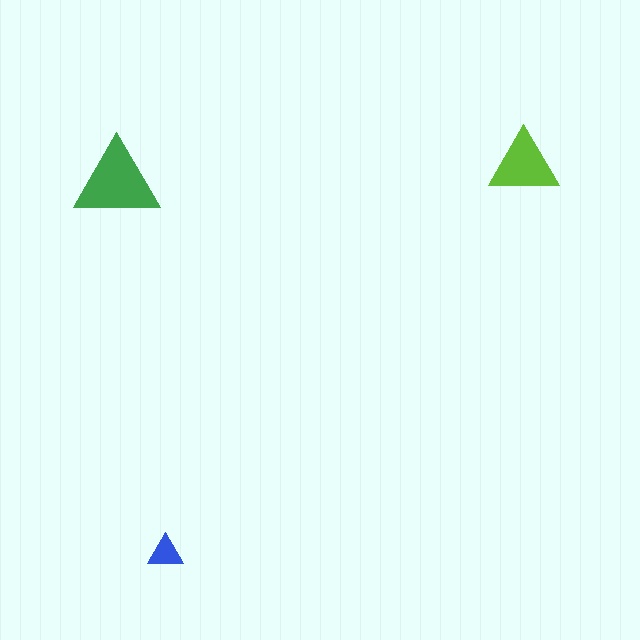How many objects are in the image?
There are 3 objects in the image.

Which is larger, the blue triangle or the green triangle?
The green one.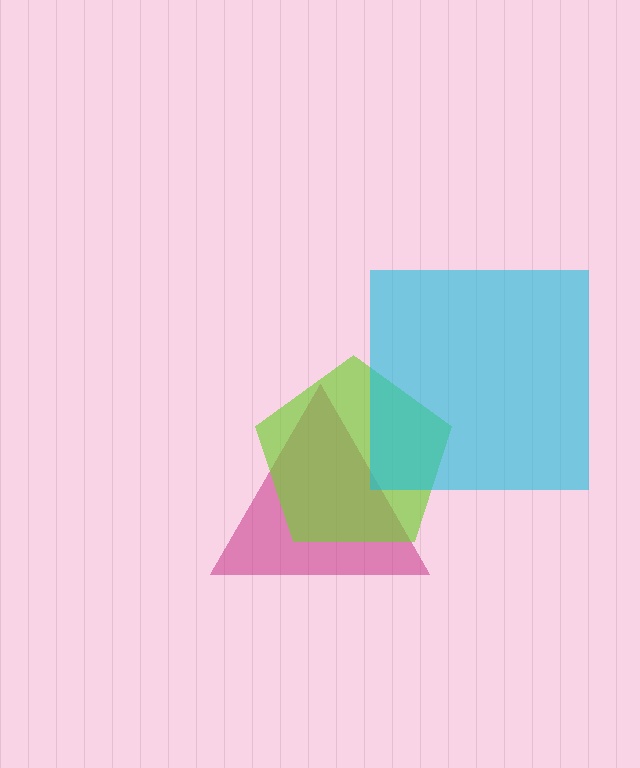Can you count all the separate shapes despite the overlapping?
Yes, there are 3 separate shapes.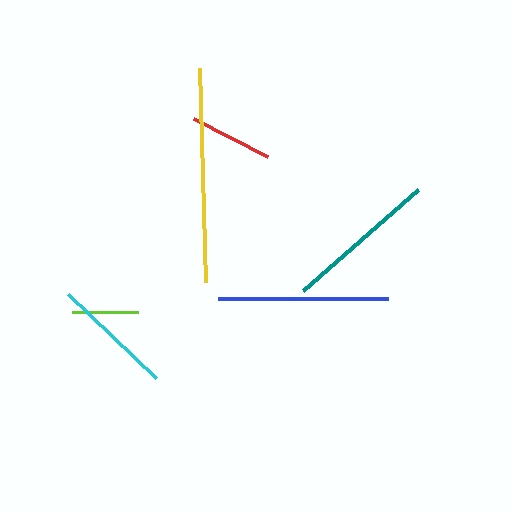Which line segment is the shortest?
The lime line is the shortest at approximately 66 pixels.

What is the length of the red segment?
The red segment is approximately 83 pixels long.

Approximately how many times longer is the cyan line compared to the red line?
The cyan line is approximately 1.5 times the length of the red line.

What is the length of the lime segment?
The lime segment is approximately 66 pixels long.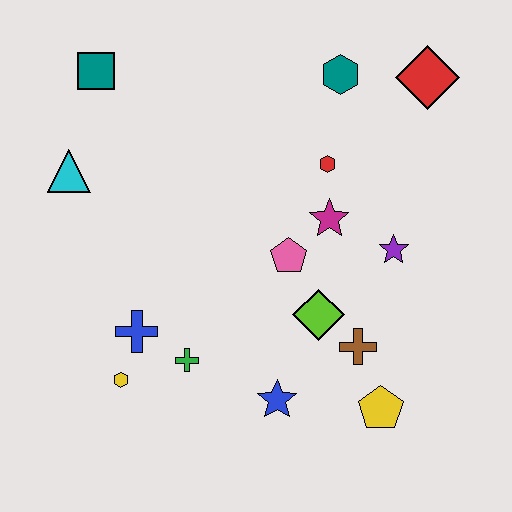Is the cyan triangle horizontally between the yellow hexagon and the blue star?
No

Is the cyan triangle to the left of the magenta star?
Yes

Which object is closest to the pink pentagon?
The magenta star is closest to the pink pentagon.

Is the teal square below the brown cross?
No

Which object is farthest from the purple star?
The teal square is farthest from the purple star.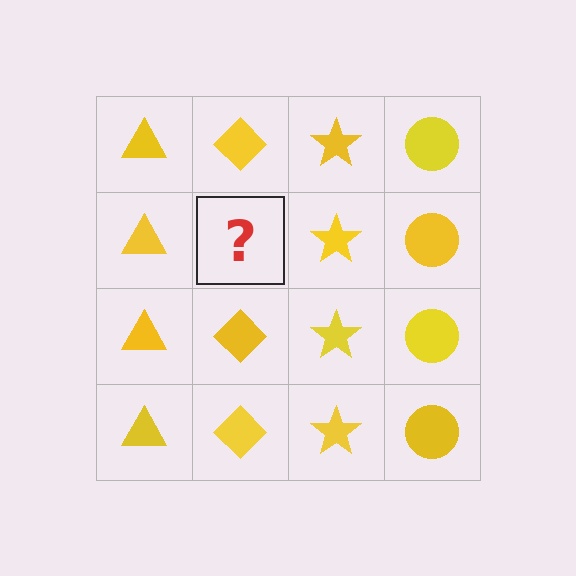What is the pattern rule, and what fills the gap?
The rule is that each column has a consistent shape. The gap should be filled with a yellow diamond.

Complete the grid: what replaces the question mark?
The question mark should be replaced with a yellow diamond.